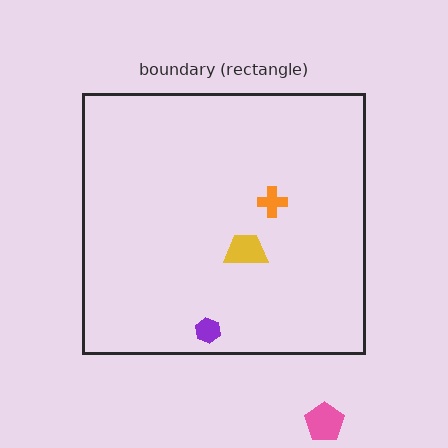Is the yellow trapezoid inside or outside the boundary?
Inside.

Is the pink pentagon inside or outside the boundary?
Outside.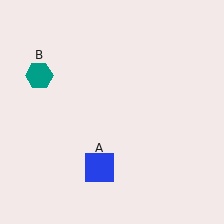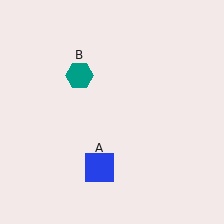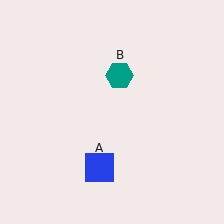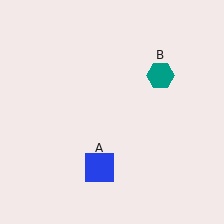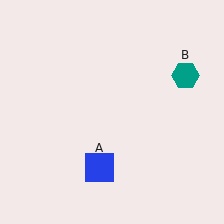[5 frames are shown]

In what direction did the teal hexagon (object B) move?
The teal hexagon (object B) moved right.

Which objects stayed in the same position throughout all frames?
Blue square (object A) remained stationary.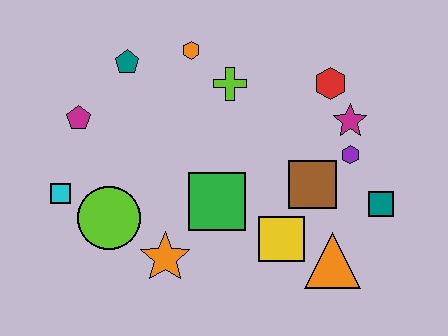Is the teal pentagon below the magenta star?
No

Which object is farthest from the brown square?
The cyan square is farthest from the brown square.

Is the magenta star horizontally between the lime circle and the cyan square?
No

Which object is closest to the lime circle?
The cyan square is closest to the lime circle.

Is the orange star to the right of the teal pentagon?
Yes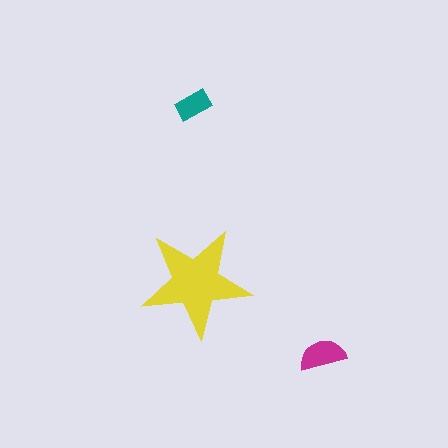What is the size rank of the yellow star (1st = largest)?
1st.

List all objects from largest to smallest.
The yellow star, the magenta semicircle, the teal rectangle.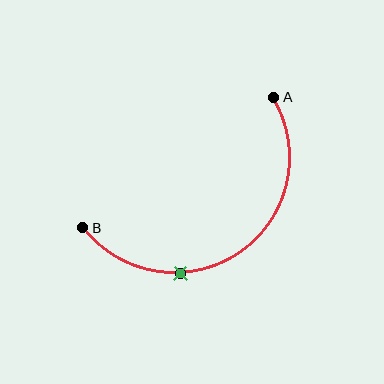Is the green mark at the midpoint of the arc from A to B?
No. The green mark lies on the arc but is closer to endpoint B. The arc midpoint would be at the point on the curve equidistant along the arc from both A and B.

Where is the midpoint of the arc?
The arc midpoint is the point on the curve farthest from the straight line joining A and B. It sits below and to the right of that line.